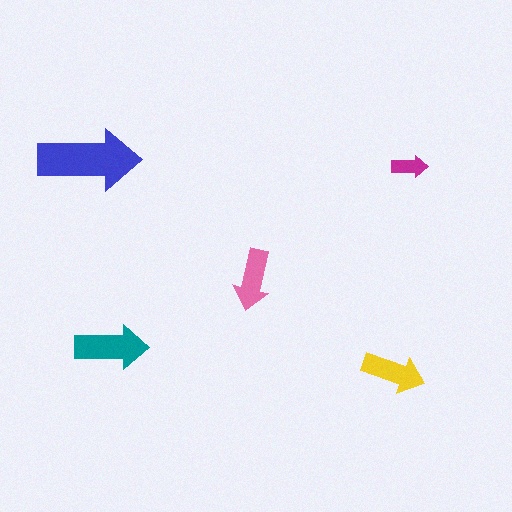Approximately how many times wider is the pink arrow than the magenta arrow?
About 1.5 times wider.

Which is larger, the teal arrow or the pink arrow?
The teal one.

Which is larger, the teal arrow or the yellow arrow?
The teal one.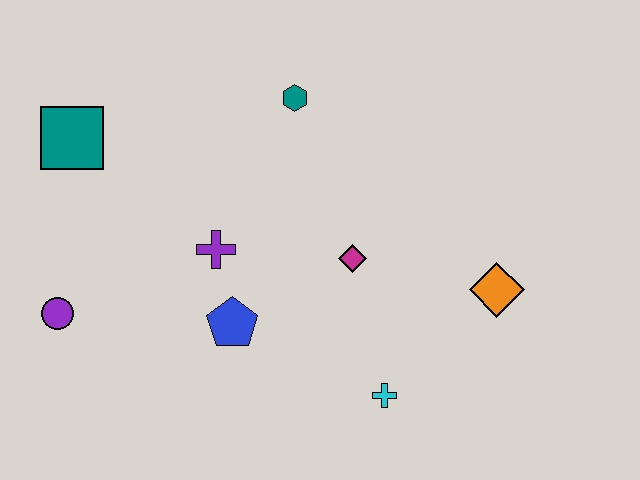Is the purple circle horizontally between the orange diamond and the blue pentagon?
No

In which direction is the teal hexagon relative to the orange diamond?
The teal hexagon is to the left of the orange diamond.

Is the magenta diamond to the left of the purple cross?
No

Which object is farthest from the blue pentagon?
The orange diamond is farthest from the blue pentagon.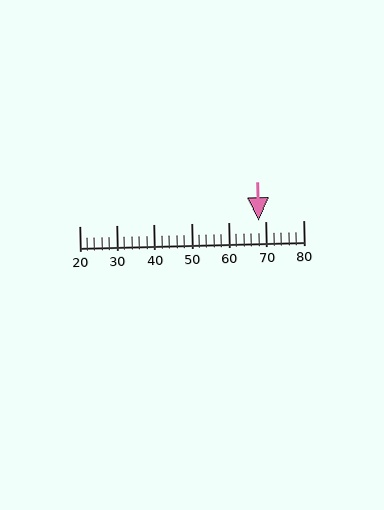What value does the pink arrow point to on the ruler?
The pink arrow points to approximately 68.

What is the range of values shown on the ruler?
The ruler shows values from 20 to 80.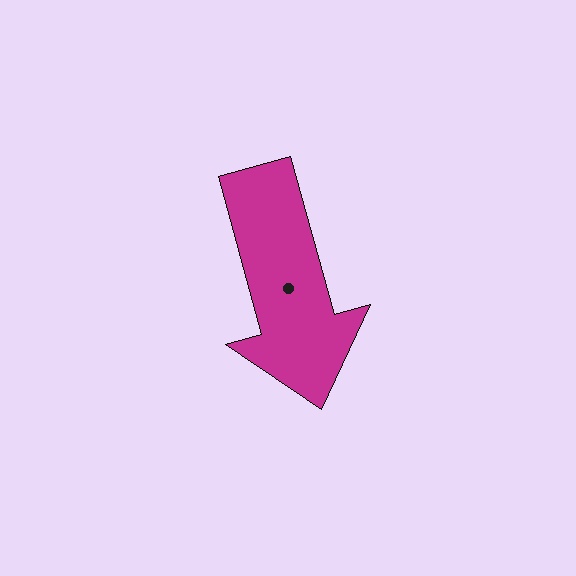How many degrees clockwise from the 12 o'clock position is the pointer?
Approximately 165 degrees.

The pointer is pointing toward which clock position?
Roughly 5 o'clock.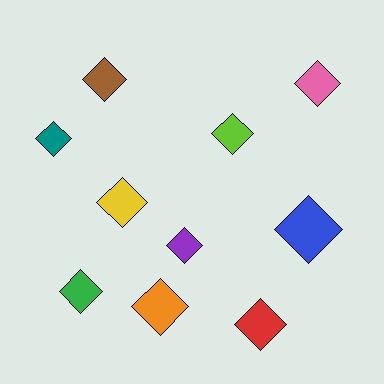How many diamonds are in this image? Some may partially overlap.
There are 10 diamonds.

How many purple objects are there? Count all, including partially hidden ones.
There is 1 purple object.